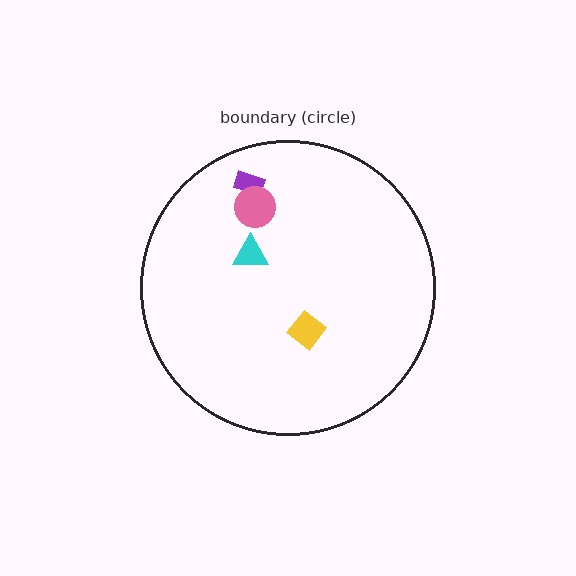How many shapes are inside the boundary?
4 inside, 0 outside.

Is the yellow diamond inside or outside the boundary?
Inside.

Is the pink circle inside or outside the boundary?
Inside.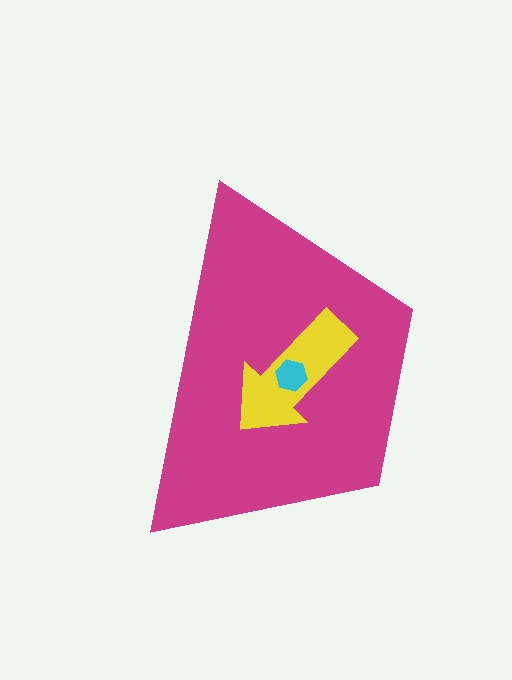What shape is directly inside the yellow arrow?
The cyan hexagon.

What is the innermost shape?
The cyan hexagon.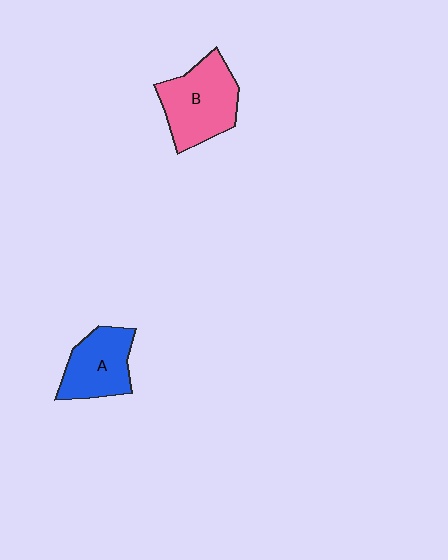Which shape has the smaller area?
Shape A (blue).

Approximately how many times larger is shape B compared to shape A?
Approximately 1.3 times.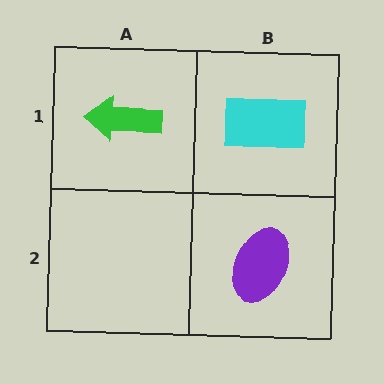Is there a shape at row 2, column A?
No, that cell is empty.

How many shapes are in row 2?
1 shape.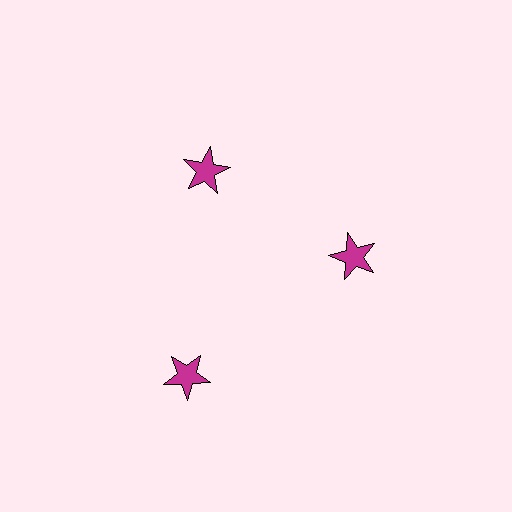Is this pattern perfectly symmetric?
No. The 3 magenta stars are arranged in a ring, but one element near the 7 o'clock position is pushed outward from the center, breaking the 3-fold rotational symmetry.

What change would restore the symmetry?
The symmetry would be restored by moving it inward, back onto the ring so that all 3 stars sit at equal angles and equal distance from the center.